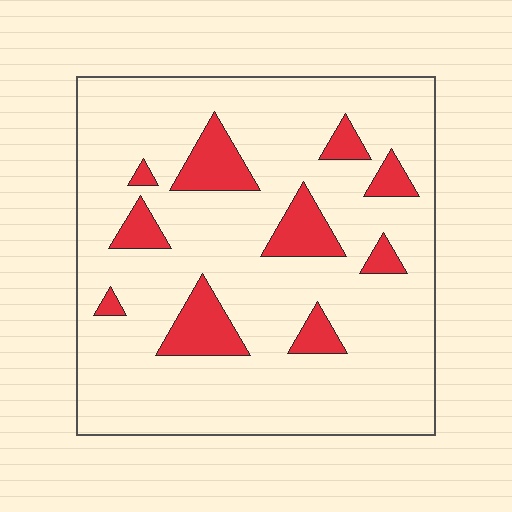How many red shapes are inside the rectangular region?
10.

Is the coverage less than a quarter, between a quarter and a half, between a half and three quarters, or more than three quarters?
Less than a quarter.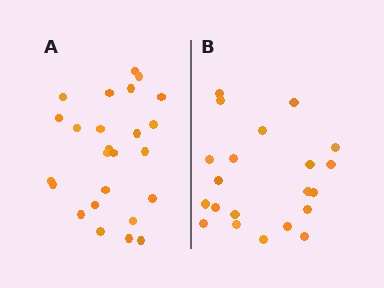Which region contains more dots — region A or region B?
Region A (the left region) has more dots.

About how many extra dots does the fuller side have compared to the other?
Region A has about 4 more dots than region B.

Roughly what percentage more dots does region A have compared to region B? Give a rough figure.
About 20% more.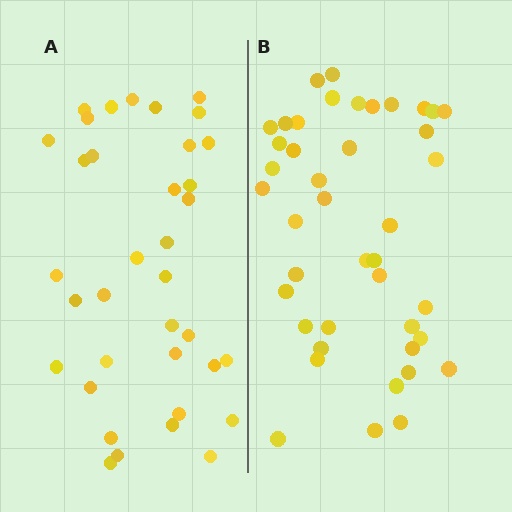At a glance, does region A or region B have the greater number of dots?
Region B (the right region) has more dots.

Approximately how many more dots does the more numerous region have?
Region B has about 6 more dots than region A.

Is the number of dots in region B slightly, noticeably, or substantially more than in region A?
Region B has only slightly more — the two regions are fairly close. The ratio is roughly 1.2 to 1.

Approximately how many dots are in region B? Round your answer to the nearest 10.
About 40 dots. (The exact count is 42, which rounds to 40.)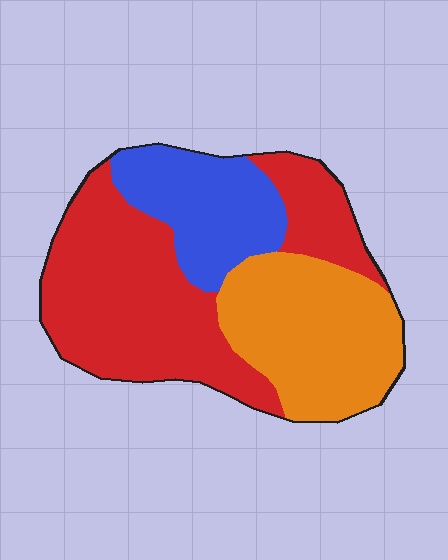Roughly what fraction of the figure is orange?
Orange covers 31% of the figure.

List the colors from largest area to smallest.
From largest to smallest: red, orange, blue.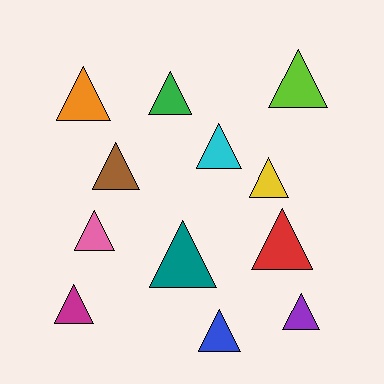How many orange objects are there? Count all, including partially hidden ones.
There is 1 orange object.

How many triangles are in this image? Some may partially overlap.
There are 12 triangles.